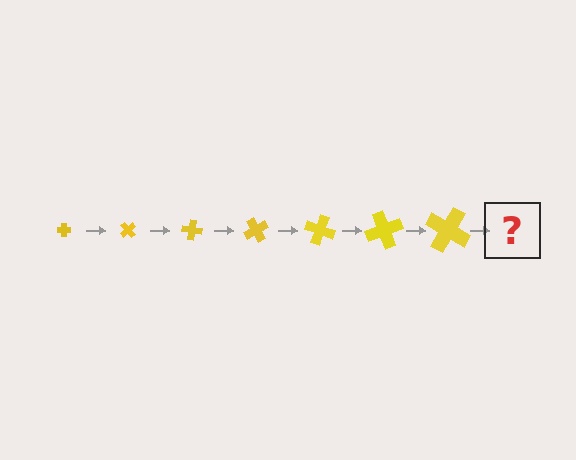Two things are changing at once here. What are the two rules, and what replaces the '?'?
The two rules are that the cross grows larger each step and it rotates 50 degrees each step. The '?' should be a cross, larger than the previous one and rotated 350 degrees from the start.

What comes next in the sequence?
The next element should be a cross, larger than the previous one and rotated 350 degrees from the start.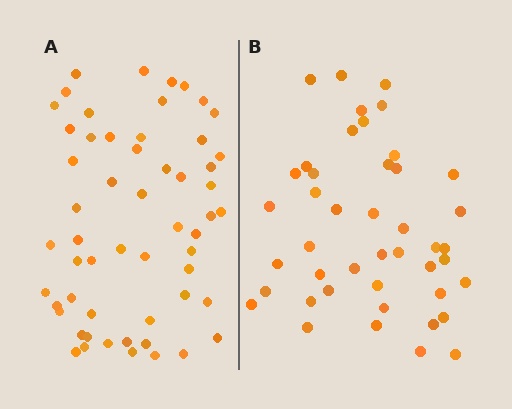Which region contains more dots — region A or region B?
Region A (the left region) has more dots.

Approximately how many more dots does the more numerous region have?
Region A has roughly 12 or so more dots than region B.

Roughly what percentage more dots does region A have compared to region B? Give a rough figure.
About 25% more.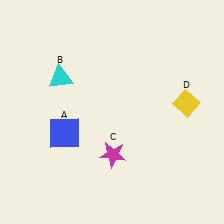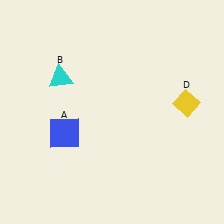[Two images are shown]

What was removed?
The magenta star (C) was removed in Image 2.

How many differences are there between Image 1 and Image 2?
There is 1 difference between the two images.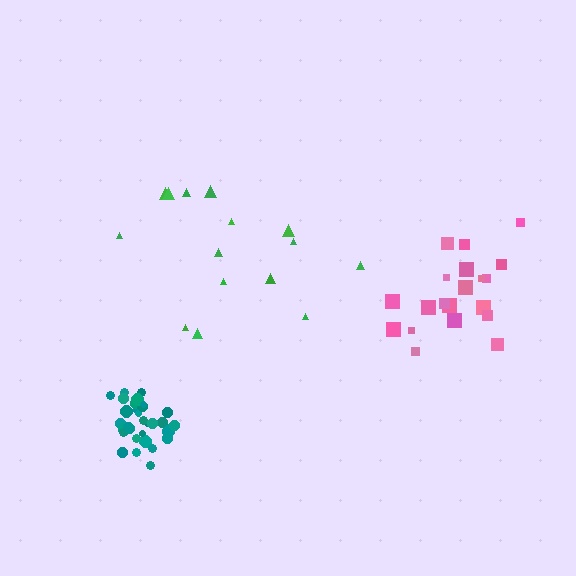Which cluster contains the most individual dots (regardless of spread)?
Teal (32).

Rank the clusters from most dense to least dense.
teal, pink, green.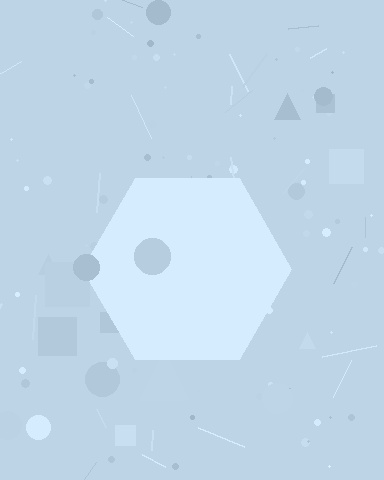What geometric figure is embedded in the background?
A hexagon is embedded in the background.